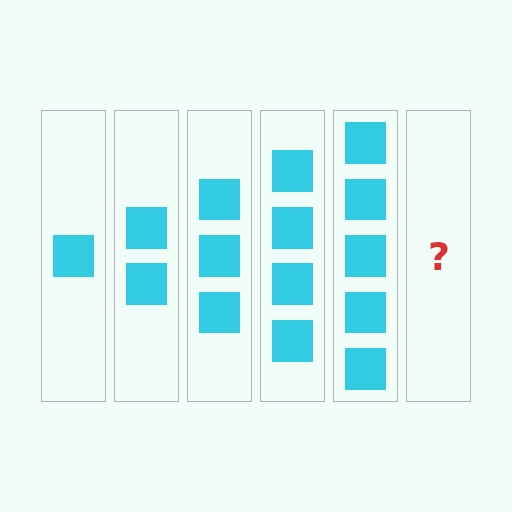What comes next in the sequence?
The next element should be 6 squares.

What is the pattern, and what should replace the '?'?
The pattern is that each step adds one more square. The '?' should be 6 squares.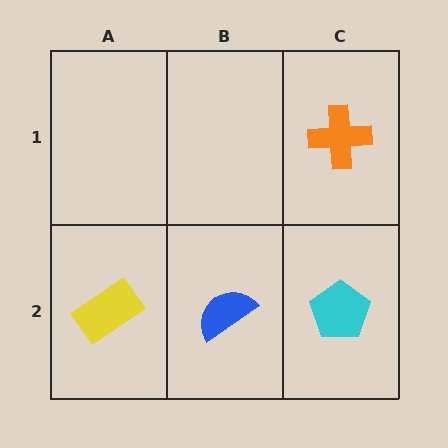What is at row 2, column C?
A cyan pentagon.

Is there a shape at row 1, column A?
No, that cell is empty.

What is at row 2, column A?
A yellow rectangle.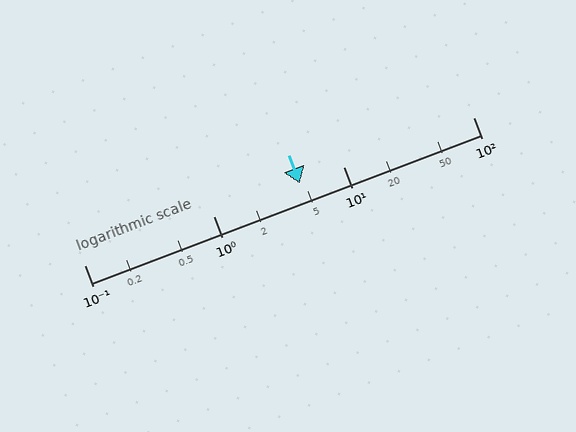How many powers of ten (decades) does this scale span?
The scale spans 3 decades, from 0.1 to 100.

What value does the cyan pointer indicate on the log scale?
The pointer indicates approximately 4.6.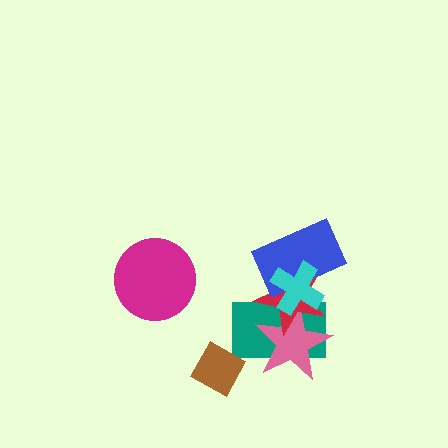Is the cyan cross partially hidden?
No, no other shape covers it.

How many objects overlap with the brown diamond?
0 objects overlap with the brown diamond.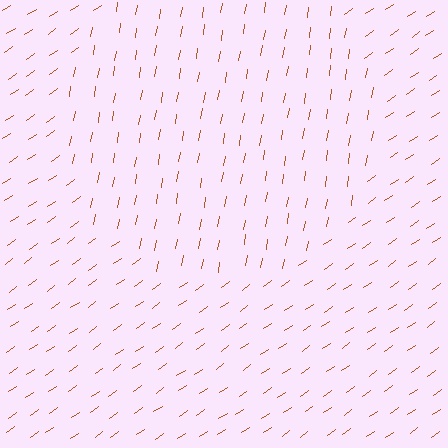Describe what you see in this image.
The image is filled with small brown line segments. A circle region in the image has lines oriented differently from the surrounding lines, creating a visible texture boundary.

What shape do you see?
I see a circle.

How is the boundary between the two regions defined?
The boundary is defined purely by a change in line orientation (approximately 45 degrees difference). All lines are the same color and thickness.